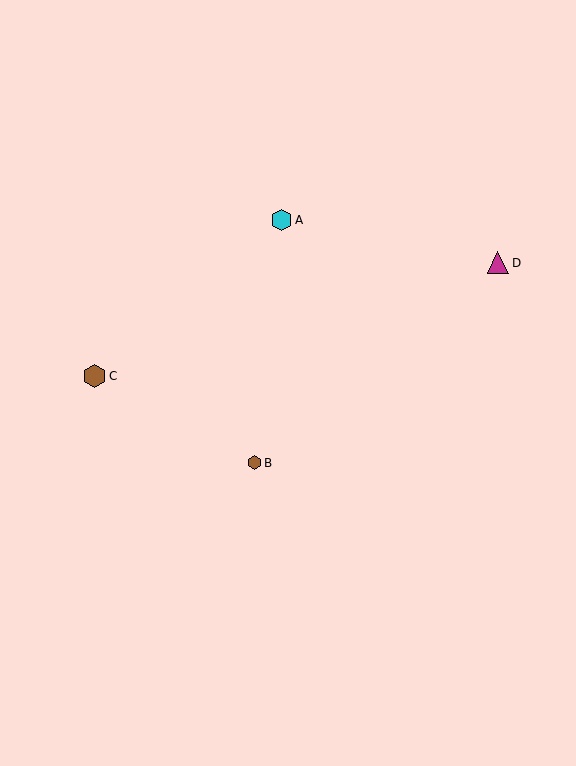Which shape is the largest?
The brown hexagon (labeled C) is the largest.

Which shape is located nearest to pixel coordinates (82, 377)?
The brown hexagon (labeled C) at (95, 376) is nearest to that location.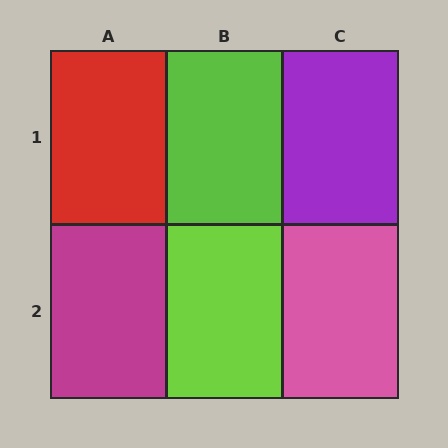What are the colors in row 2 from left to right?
Magenta, lime, pink.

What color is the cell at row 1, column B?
Lime.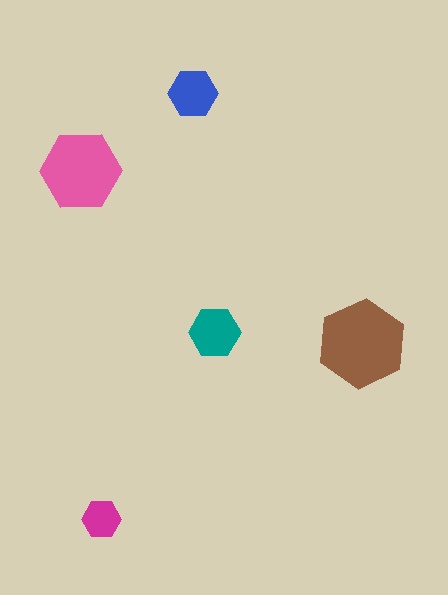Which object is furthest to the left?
The pink hexagon is leftmost.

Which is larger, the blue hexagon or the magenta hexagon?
The blue one.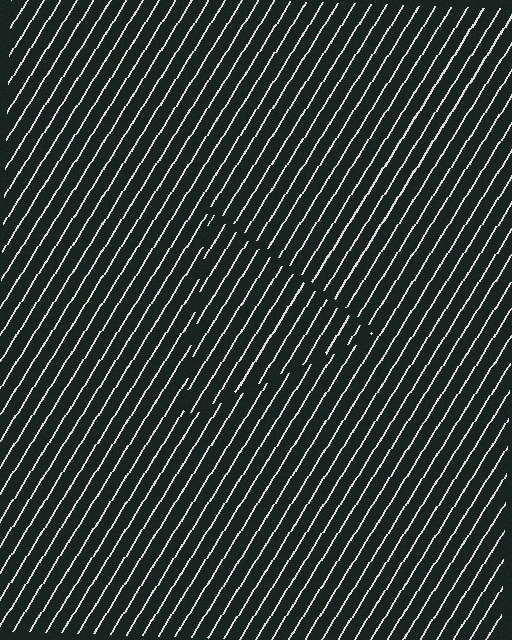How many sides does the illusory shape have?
3 sides — the line-ends trace a triangle.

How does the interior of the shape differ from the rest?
The interior of the shape contains the same grating, shifted by half a period — the contour is defined by the phase discontinuity where line-ends from the inner and outer gratings abut.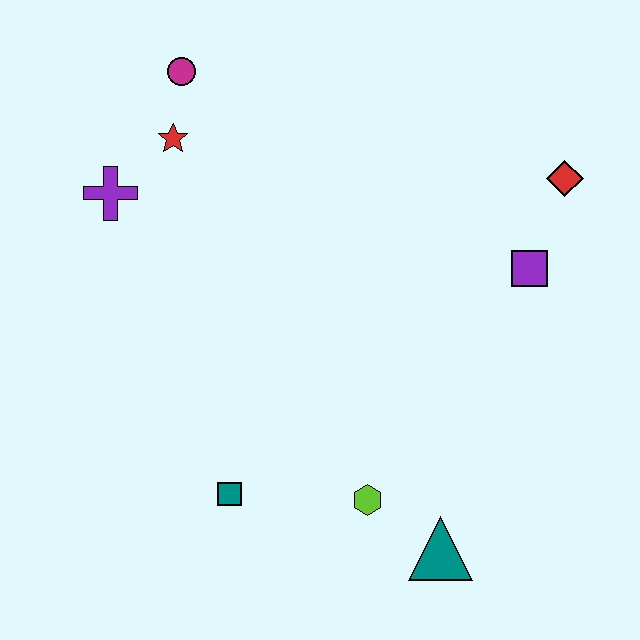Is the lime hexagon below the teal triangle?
No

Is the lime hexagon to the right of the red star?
Yes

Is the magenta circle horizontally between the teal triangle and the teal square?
No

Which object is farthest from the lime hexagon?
The magenta circle is farthest from the lime hexagon.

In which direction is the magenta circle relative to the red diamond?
The magenta circle is to the left of the red diamond.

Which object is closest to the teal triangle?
The lime hexagon is closest to the teal triangle.